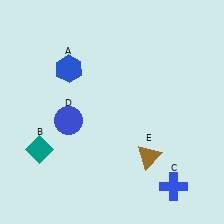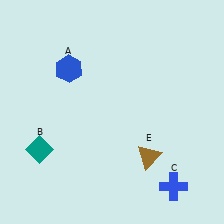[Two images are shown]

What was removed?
The blue circle (D) was removed in Image 2.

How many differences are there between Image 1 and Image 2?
There is 1 difference between the two images.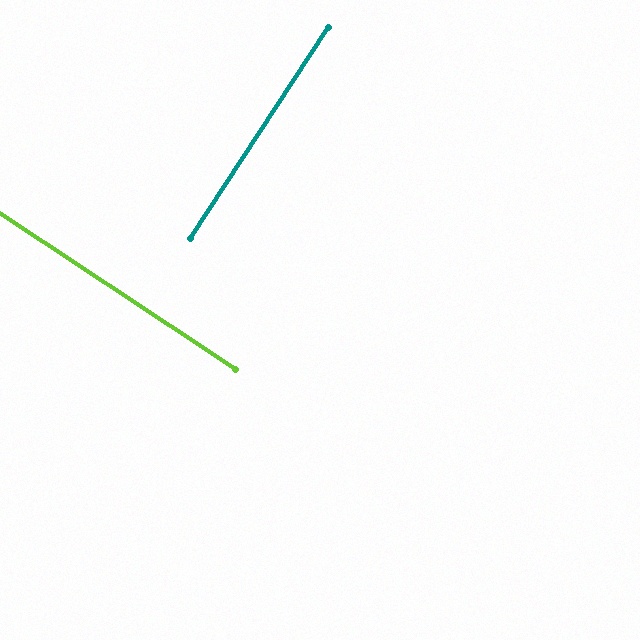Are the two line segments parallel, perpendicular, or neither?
Perpendicular — they meet at approximately 90°.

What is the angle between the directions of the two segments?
Approximately 90 degrees.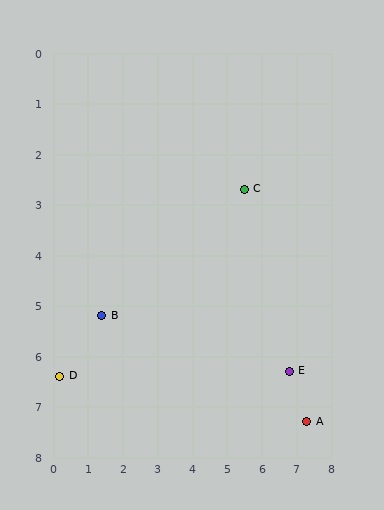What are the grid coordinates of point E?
Point E is at approximately (6.8, 6.3).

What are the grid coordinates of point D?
Point D is at approximately (0.2, 6.4).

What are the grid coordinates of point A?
Point A is at approximately (7.3, 7.3).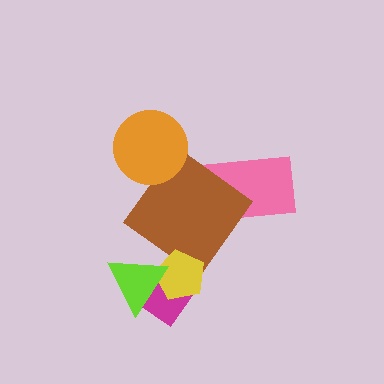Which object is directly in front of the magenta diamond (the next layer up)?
The yellow pentagon is directly in front of the magenta diamond.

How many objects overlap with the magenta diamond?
2 objects overlap with the magenta diamond.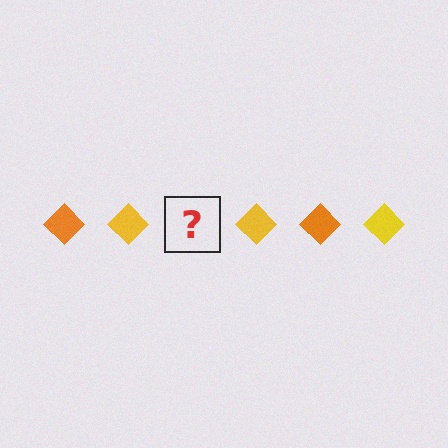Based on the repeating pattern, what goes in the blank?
The blank should be an orange diamond.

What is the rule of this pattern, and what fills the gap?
The rule is that the pattern cycles through orange, yellow diamonds. The gap should be filled with an orange diamond.